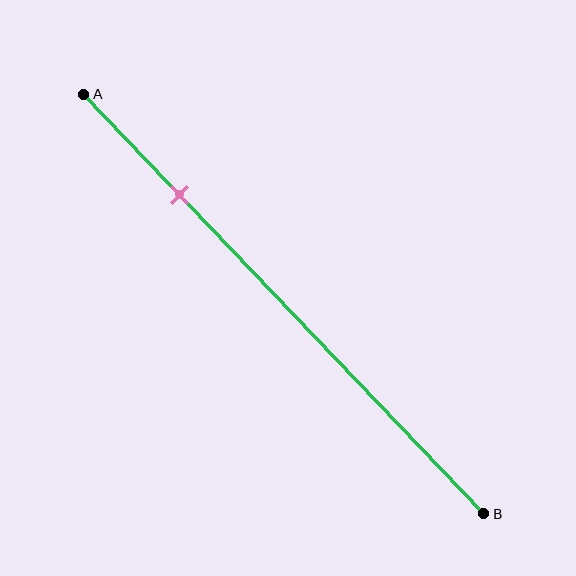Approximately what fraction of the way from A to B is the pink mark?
The pink mark is approximately 25% of the way from A to B.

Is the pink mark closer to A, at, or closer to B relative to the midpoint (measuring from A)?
The pink mark is closer to point A than the midpoint of segment AB.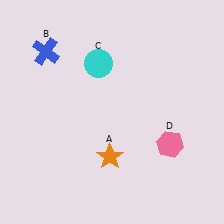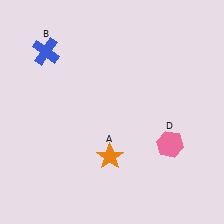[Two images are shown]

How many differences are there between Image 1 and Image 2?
There is 1 difference between the two images.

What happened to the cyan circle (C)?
The cyan circle (C) was removed in Image 2. It was in the top-left area of Image 1.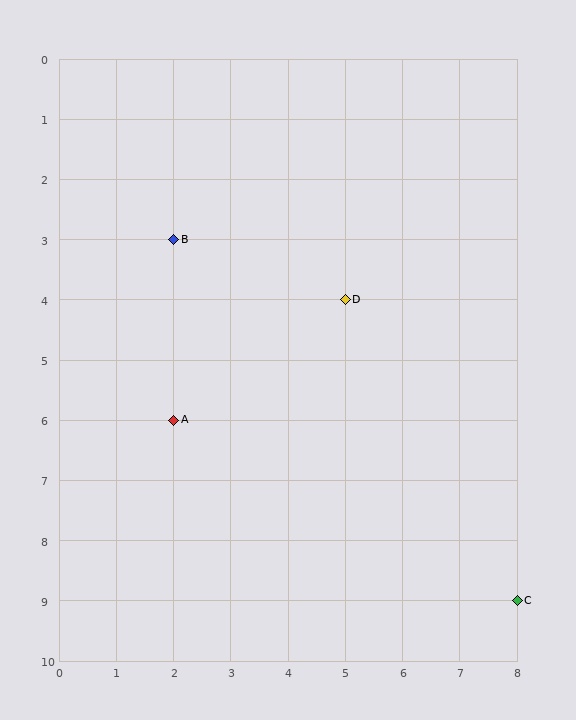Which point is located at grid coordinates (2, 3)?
Point B is at (2, 3).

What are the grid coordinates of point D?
Point D is at grid coordinates (5, 4).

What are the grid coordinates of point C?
Point C is at grid coordinates (8, 9).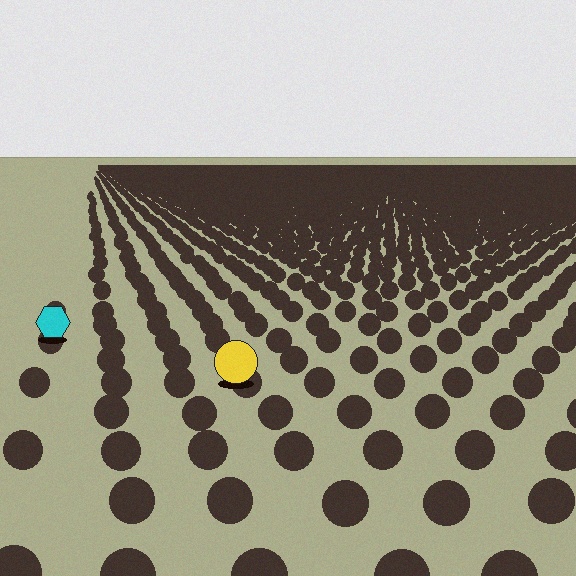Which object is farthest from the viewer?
The cyan hexagon is farthest from the viewer. It appears smaller and the ground texture around it is denser.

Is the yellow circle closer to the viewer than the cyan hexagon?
Yes. The yellow circle is closer — you can tell from the texture gradient: the ground texture is coarser near it.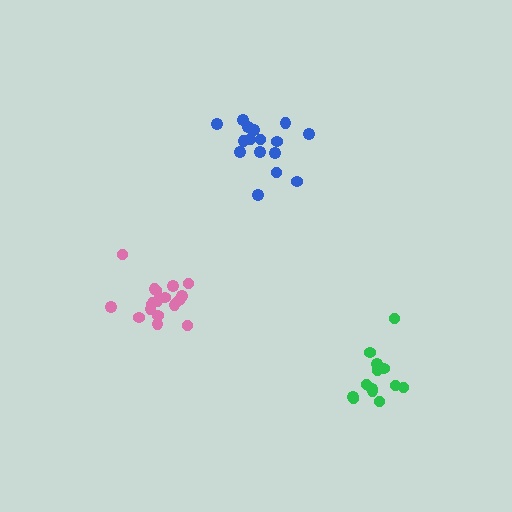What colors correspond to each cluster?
The clusters are colored: green, blue, pink.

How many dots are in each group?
Group 1: 13 dots, Group 2: 16 dots, Group 3: 19 dots (48 total).